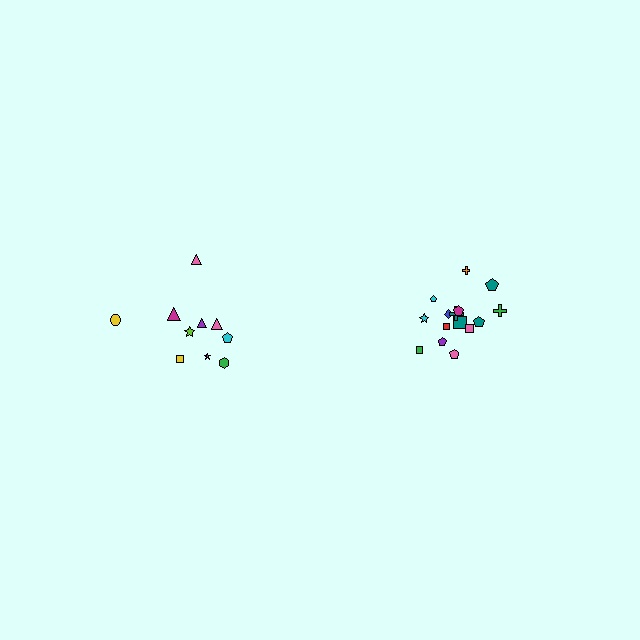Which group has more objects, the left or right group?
The right group.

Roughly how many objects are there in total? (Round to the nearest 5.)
Roughly 25 objects in total.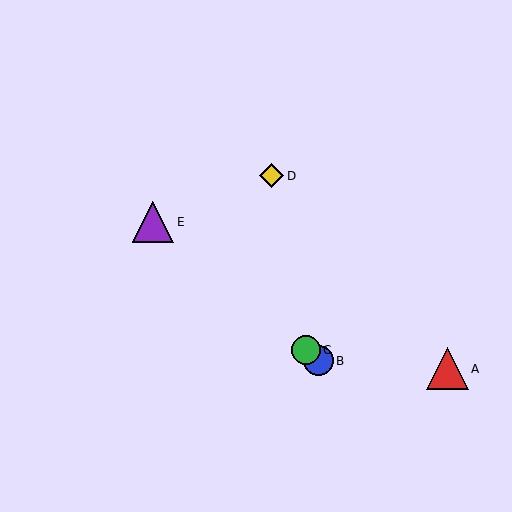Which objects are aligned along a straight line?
Objects B, C, E are aligned along a straight line.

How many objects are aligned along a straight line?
3 objects (B, C, E) are aligned along a straight line.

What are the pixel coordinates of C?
Object C is at (306, 350).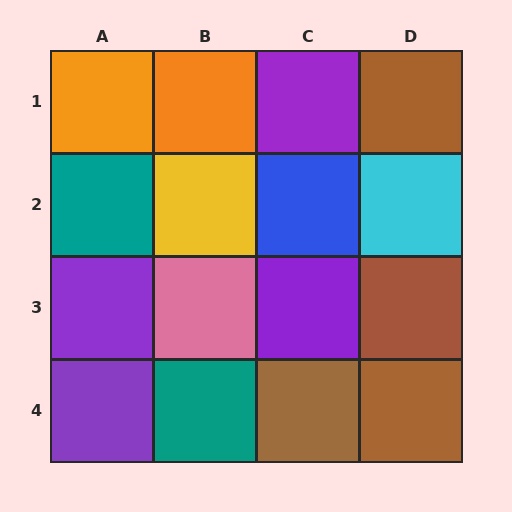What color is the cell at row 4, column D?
Brown.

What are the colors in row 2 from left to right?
Teal, yellow, blue, cyan.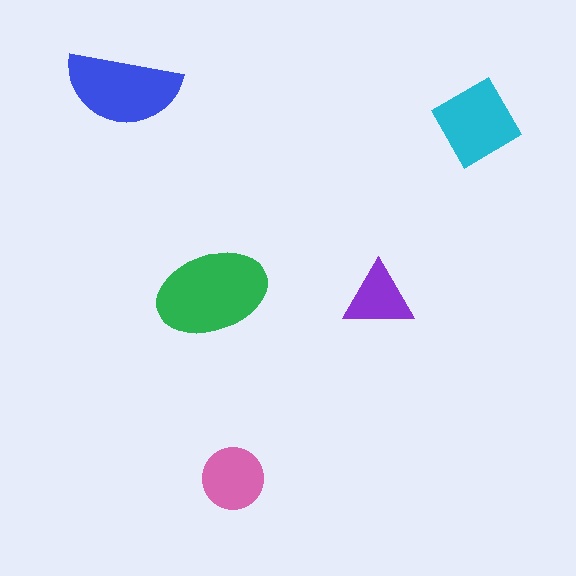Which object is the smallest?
The purple triangle.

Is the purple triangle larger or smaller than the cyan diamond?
Smaller.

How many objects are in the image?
There are 5 objects in the image.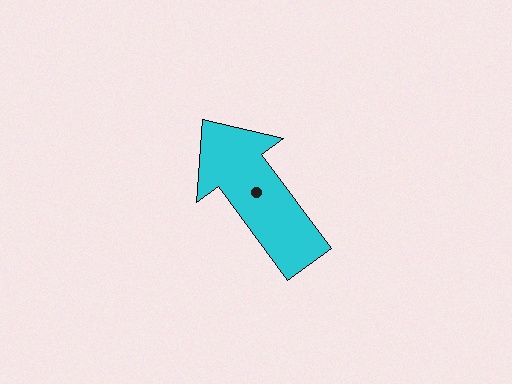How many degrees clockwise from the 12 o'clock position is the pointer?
Approximately 324 degrees.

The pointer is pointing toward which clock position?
Roughly 11 o'clock.